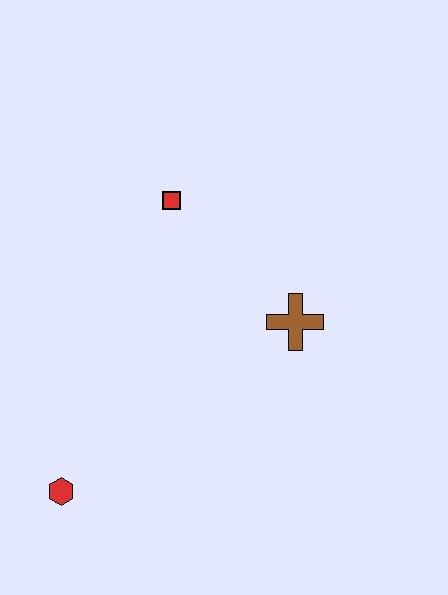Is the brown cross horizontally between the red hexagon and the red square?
No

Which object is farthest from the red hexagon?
The red square is farthest from the red hexagon.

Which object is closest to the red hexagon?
The brown cross is closest to the red hexagon.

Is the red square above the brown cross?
Yes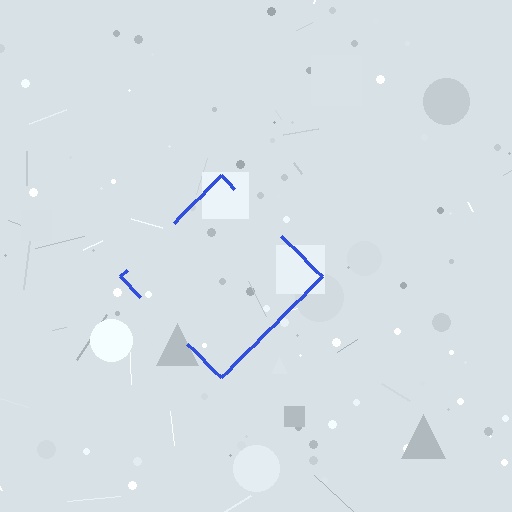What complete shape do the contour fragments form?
The contour fragments form a diamond.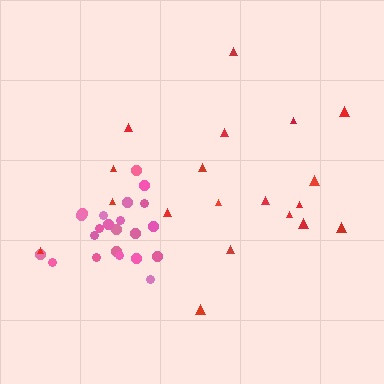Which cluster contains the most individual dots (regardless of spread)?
Pink (22).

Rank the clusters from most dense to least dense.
pink, red.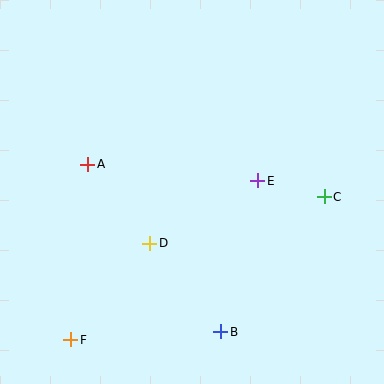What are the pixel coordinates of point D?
Point D is at (150, 243).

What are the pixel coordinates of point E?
Point E is at (258, 181).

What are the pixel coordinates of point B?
Point B is at (221, 332).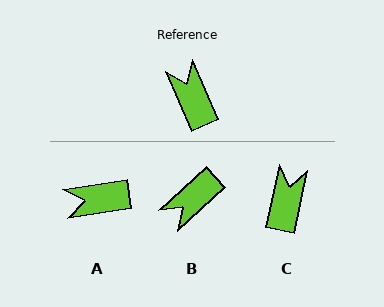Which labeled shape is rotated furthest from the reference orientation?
B, about 110 degrees away.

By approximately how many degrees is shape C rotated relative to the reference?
Approximately 35 degrees clockwise.